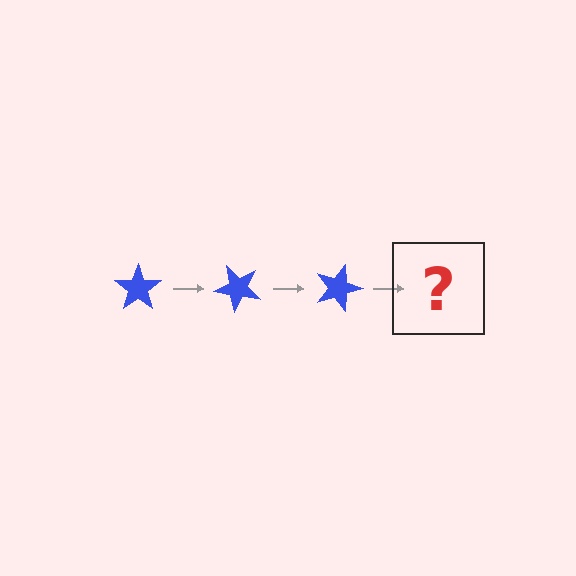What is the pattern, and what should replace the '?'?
The pattern is that the star rotates 45 degrees each step. The '?' should be a blue star rotated 135 degrees.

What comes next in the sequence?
The next element should be a blue star rotated 135 degrees.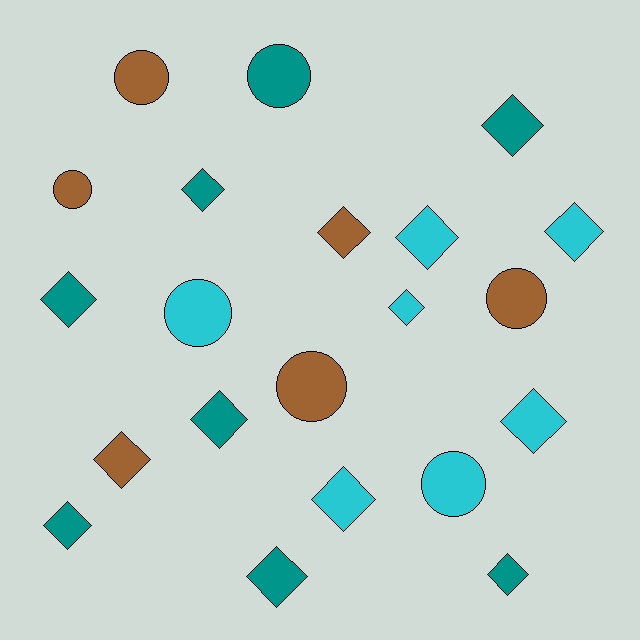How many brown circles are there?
There are 4 brown circles.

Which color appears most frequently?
Teal, with 8 objects.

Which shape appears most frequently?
Diamond, with 14 objects.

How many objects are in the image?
There are 21 objects.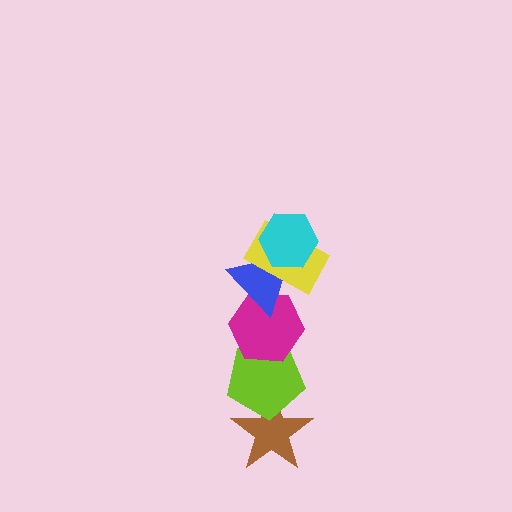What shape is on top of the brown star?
The lime pentagon is on top of the brown star.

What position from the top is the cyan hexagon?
The cyan hexagon is 1st from the top.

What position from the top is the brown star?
The brown star is 6th from the top.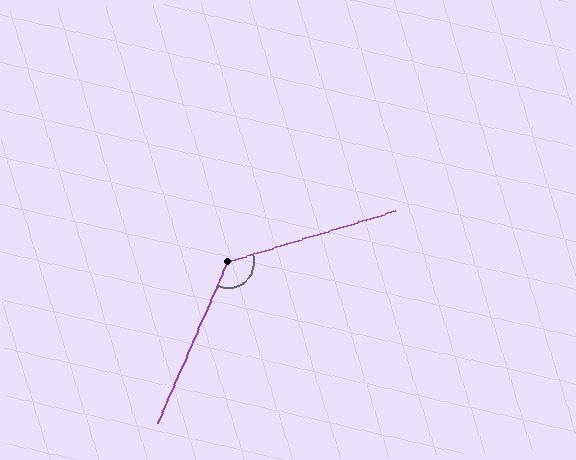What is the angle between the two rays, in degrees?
Approximately 130 degrees.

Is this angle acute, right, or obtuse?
It is obtuse.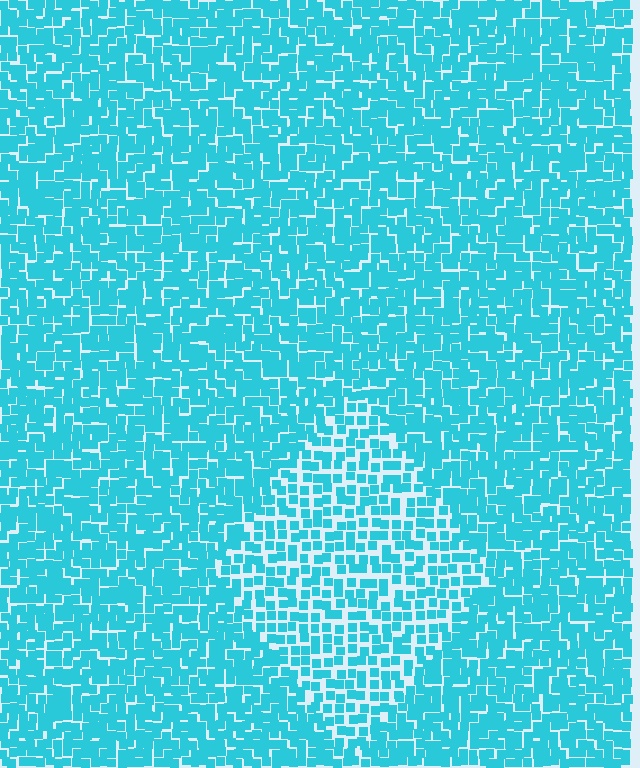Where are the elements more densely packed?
The elements are more densely packed outside the diamond boundary.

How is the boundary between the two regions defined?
The boundary is defined by a change in element density (approximately 1.6x ratio). All elements are the same color, size, and shape.